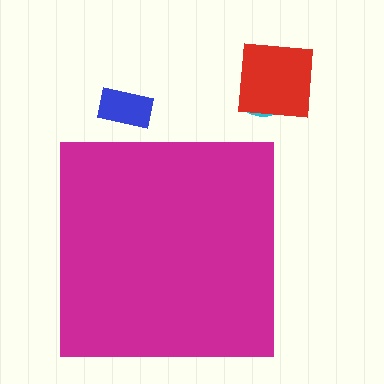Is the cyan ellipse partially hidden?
No, the cyan ellipse is fully visible.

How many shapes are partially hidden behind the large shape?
0 shapes are partially hidden.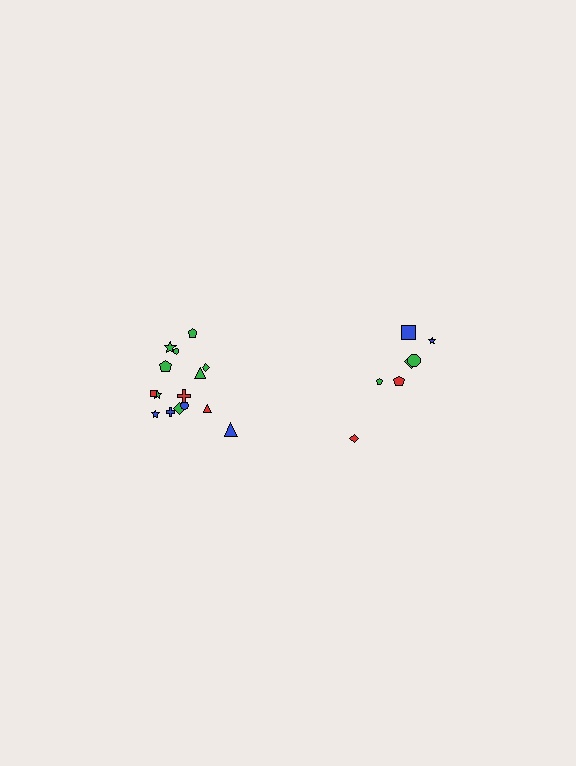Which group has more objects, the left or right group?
The left group.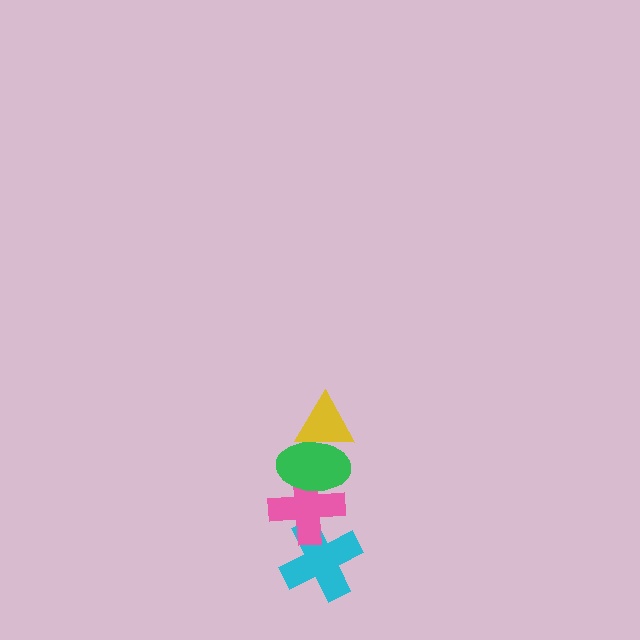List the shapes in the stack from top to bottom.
From top to bottom: the yellow triangle, the green ellipse, the pink cross, the cyan cross.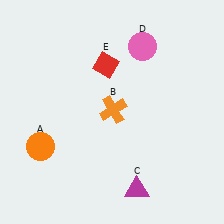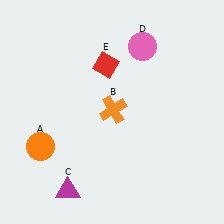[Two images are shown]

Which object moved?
The magenta triangle (C) moved left.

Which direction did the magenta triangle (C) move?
The magenta triangle (C) moved left.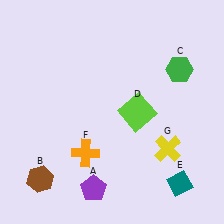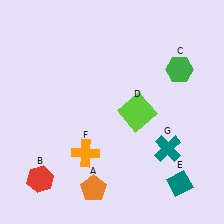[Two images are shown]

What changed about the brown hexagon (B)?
In Image 1, B is brown. In Image 2, it changed to red.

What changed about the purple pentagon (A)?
In Image 1, A is purple. In Image 2, it changed to orange.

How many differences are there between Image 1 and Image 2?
There are 3 differences between the two images.